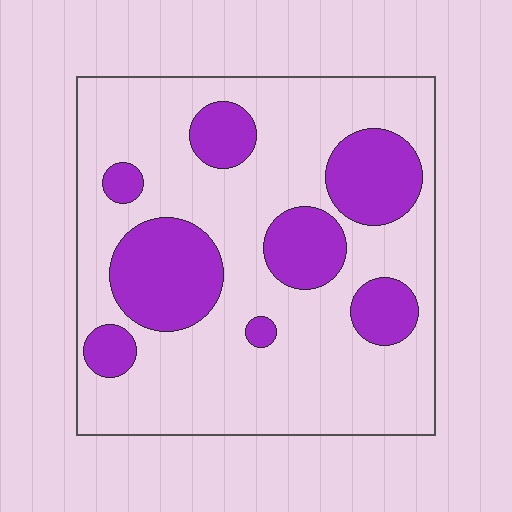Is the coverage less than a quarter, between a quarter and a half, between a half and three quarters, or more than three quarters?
Between a quarter and a half.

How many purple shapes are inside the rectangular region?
8.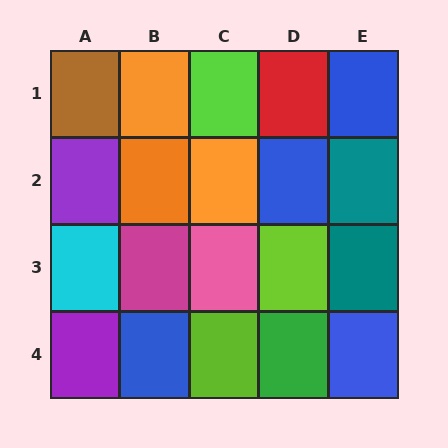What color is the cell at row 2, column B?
Orange.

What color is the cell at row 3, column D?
Lime.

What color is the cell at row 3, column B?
Magenta.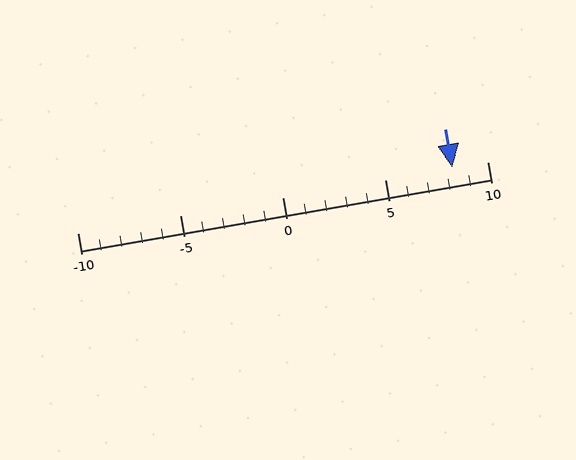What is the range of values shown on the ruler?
The ruler shows values from -10 to 10.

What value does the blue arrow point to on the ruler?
The blue arrow points to approximately 8.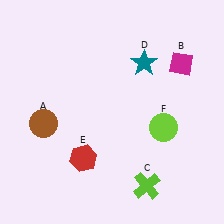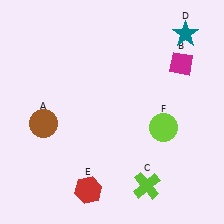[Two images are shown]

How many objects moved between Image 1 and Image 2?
2 objects moved between the two images.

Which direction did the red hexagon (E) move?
The red hexagon (E) moved down.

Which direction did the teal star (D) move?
The teal star (D) moved right.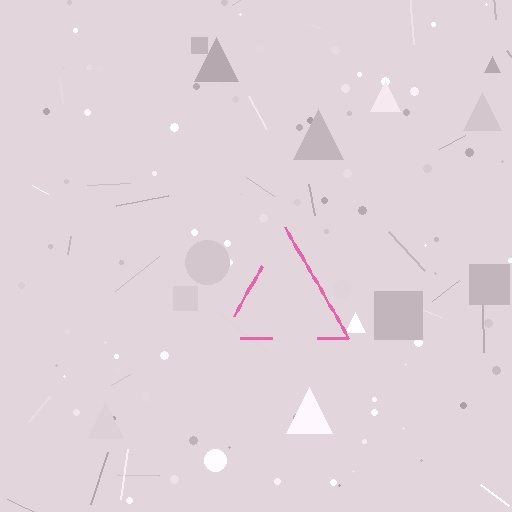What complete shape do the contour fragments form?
The contour fragments form a triangle.